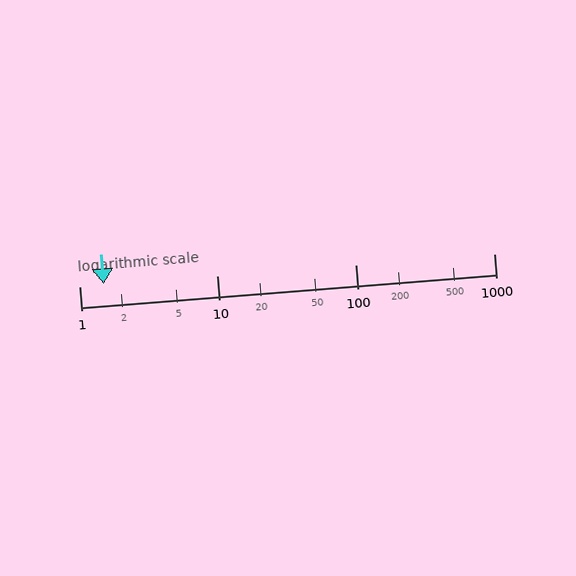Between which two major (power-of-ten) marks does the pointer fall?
The pointer is between 1 and 10.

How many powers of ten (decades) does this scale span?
The scale spans 3 decades, from 1 to 1000.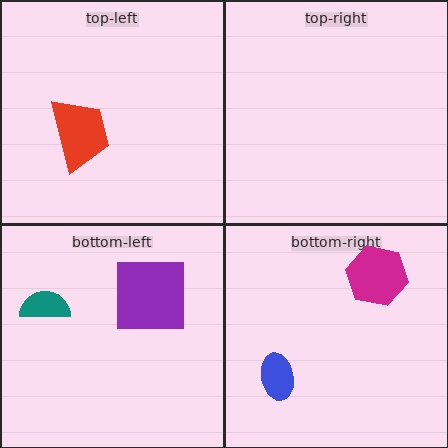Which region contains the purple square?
The bottom-left region.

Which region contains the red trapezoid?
The top-left region.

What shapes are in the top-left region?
The red trapezoid.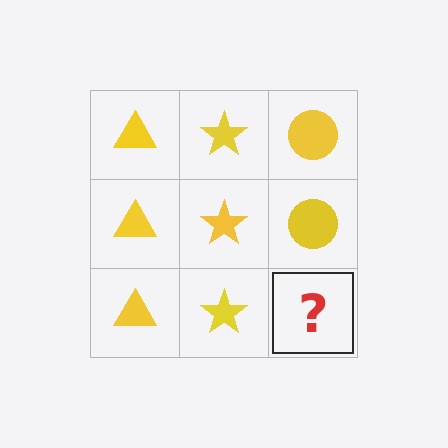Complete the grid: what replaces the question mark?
The question mark should be replaced with a yellow circle.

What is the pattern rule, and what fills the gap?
The rule is that each column has a consistent shape. The gap should be filled with a yellow circle.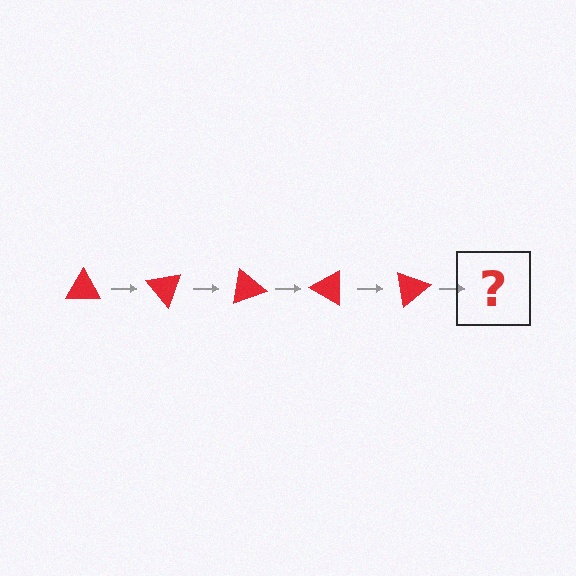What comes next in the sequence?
The next element should be a red triangle rotated 250 degrees.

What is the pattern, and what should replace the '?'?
The pattern is that the triangle rotates 50 degrees each step. The '?' should be a red triangle rotated 250 degrees.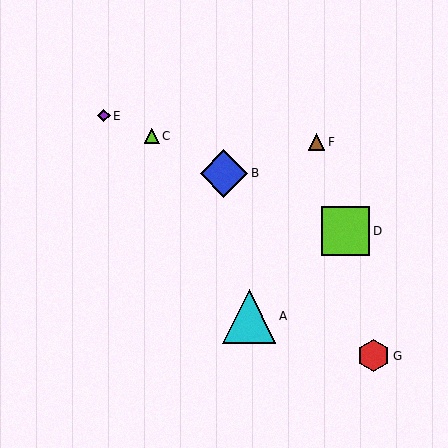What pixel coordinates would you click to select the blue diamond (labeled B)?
Click at (224, 174) to select the blue diamond B.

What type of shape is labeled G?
Shape G is a red hexagon.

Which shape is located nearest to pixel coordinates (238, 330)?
The cyan triangle (labeled A) at (249, 316) is nearest to that location.